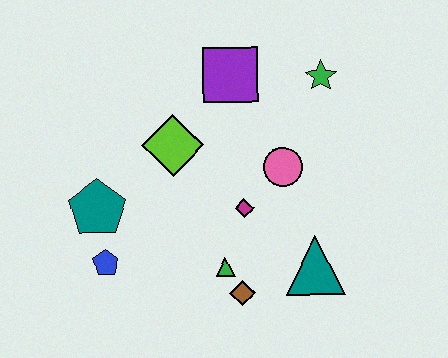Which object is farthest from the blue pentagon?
The green star is farthest from the blue pentagon.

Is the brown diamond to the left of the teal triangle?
Yes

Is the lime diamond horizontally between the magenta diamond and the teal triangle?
No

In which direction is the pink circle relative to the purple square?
The pink circle is below the purple square.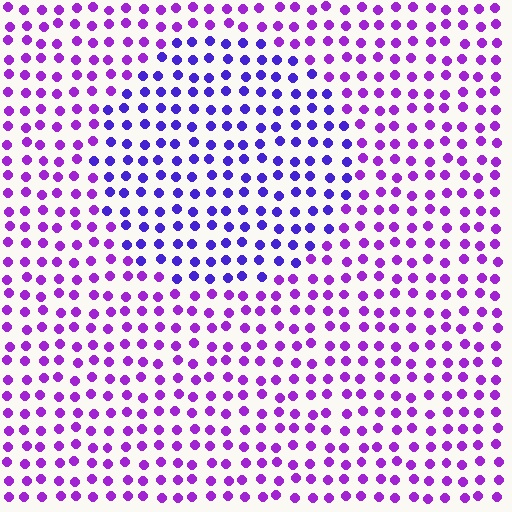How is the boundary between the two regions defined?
The boundary is defined purely by a slight shift in hue (about 31 degrees). Spacing, size, and orientation are identical on both sides.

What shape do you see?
I see a circle.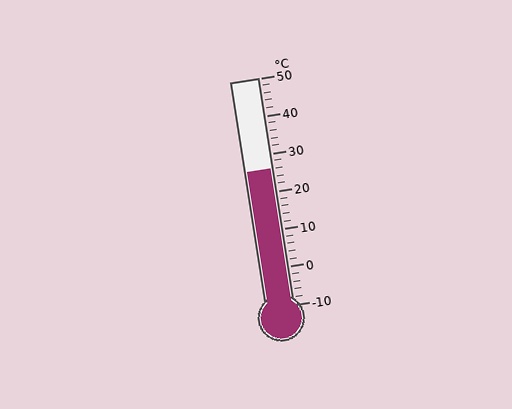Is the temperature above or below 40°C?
The temperature is below 40°C.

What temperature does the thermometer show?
The thermometer shows approximately 26°C.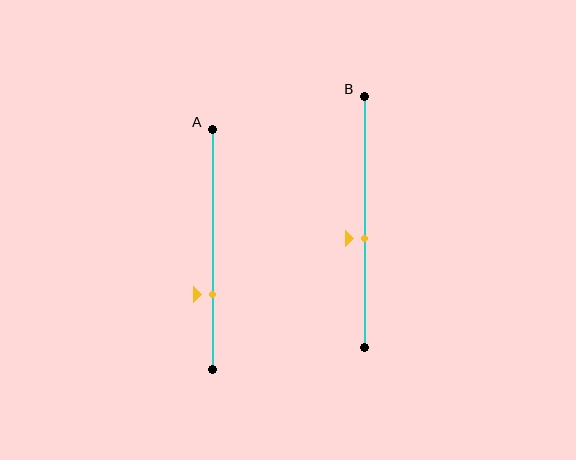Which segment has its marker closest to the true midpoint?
Segment B has its marker closest to the true midpoint.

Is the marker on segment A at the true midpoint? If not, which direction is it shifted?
No, the marker on segment A is shifted downward by about 19% of the segment length.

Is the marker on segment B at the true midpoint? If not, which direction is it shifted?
No, the marker on segment B is shifted downward by about 6% of the segment length.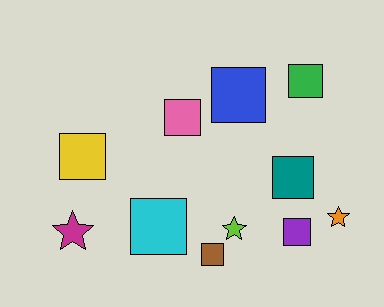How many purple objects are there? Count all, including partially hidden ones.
There is 1 purple object.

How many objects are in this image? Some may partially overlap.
There are 11 objects.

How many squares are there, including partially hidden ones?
There are 8 squares.